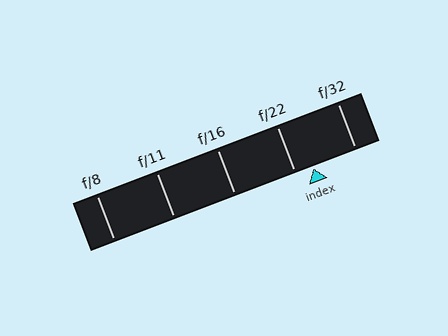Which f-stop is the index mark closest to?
The index mark is closest to f/22.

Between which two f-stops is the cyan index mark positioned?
The index mark is between f/22 and f/32.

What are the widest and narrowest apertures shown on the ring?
The widest aperture shown is f/8 and the narrowest is f/32.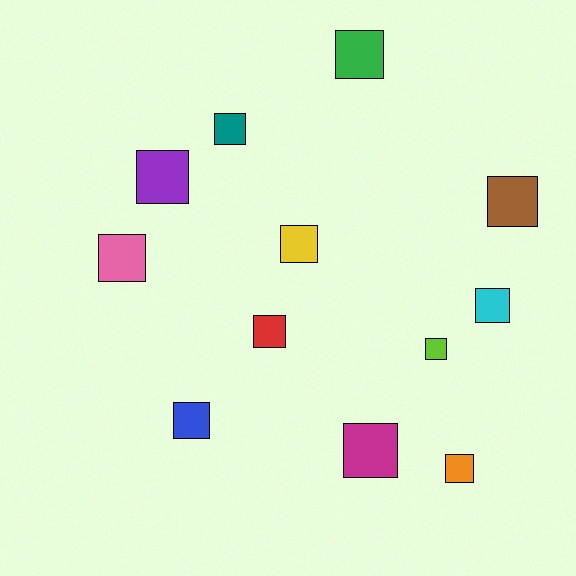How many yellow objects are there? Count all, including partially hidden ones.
There is 1 yellow object.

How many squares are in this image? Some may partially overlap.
There are 12 squares.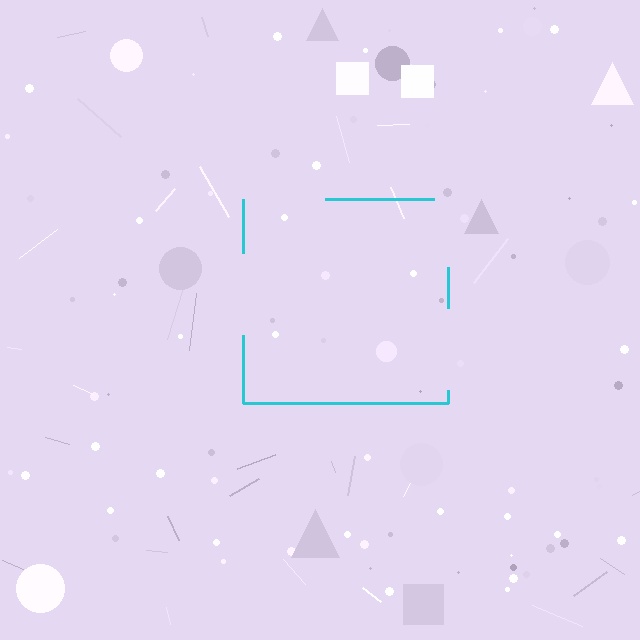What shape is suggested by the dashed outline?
The dashed outline suggests a square.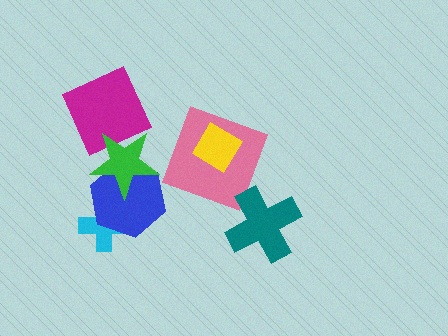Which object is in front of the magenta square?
The green star is in front of the magenta square.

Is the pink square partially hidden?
Yes, it is partially covered by another shape.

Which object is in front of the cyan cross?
The blue hexagon is in front of the cyan cross.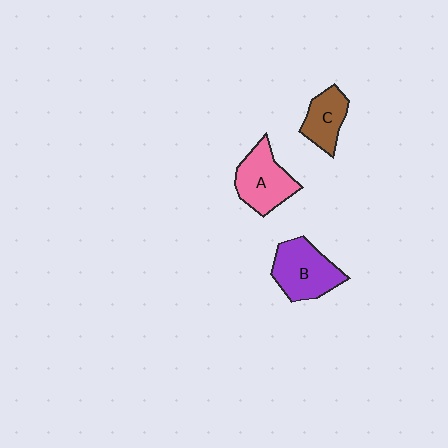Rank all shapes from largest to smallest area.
From largest to smallest: B (purple), A (pink), C (brown).